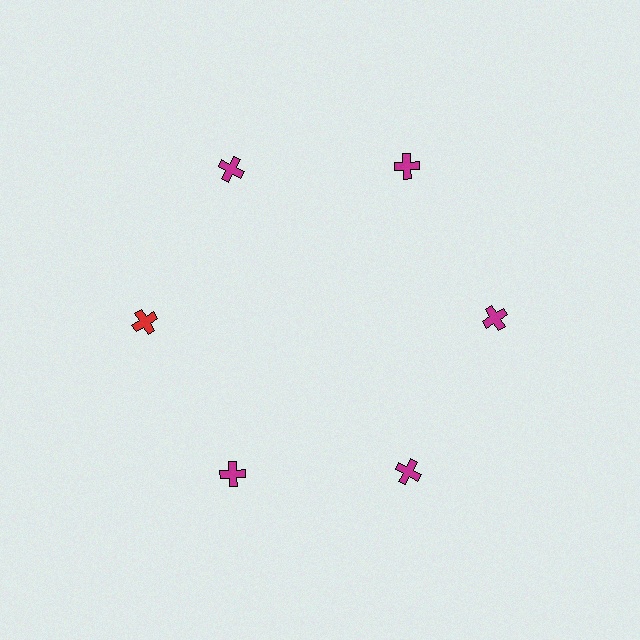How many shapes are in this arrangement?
There are 6 shapes arranged in a ring pattern.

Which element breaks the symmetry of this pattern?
The red cross at roughly the 9 o'clock position breaks the symmetry. All other shapes are magenta crosses.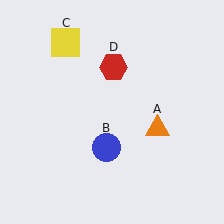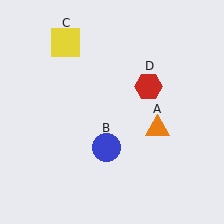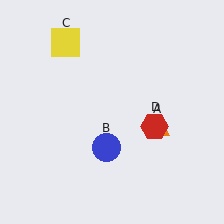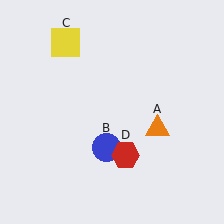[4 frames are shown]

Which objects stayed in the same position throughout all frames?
Orange triangle (object A) and blue circle (object B) and yellow square (object C) remained stationary.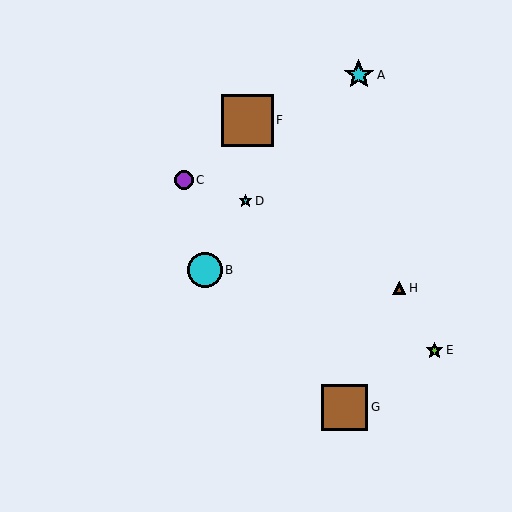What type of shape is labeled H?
Shape H is a brown triangle.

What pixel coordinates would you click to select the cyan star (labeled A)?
Click at (359, 75) to select the cyan star A.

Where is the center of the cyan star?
The center of the cyan star is at (359, 75).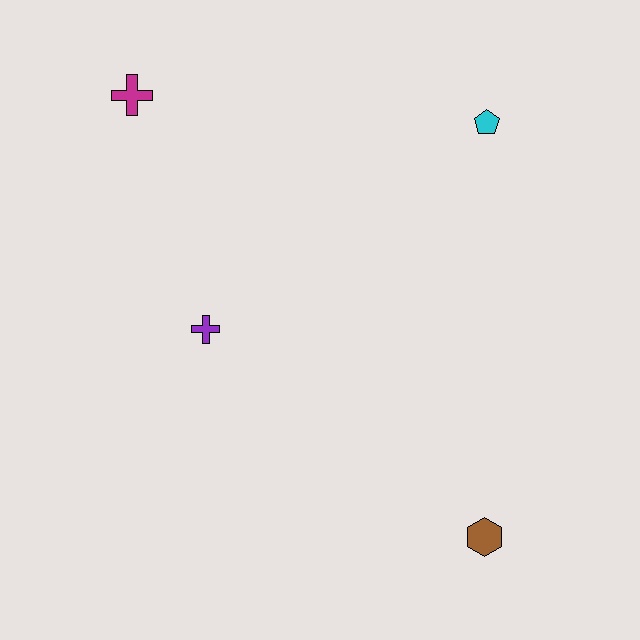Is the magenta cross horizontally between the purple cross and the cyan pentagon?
No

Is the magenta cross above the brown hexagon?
Yes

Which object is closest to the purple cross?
The magenta cross is closest to the purple cross.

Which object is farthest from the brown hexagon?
The magenta cross is farthest from the brown hexagon.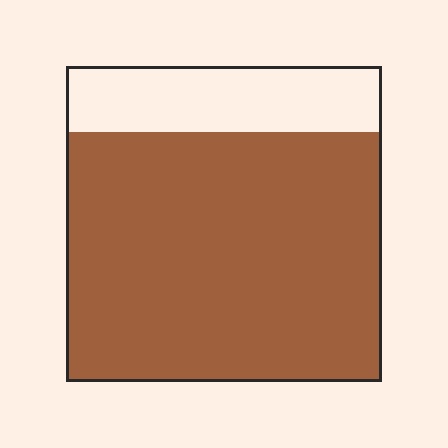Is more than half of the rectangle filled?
Yes.